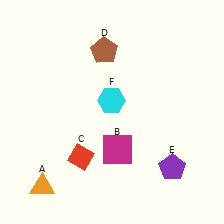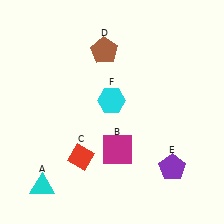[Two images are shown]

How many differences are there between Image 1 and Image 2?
There is 1 difference between the two images.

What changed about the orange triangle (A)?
In Image 1, A is orange. In Image 2, it changed to cyan.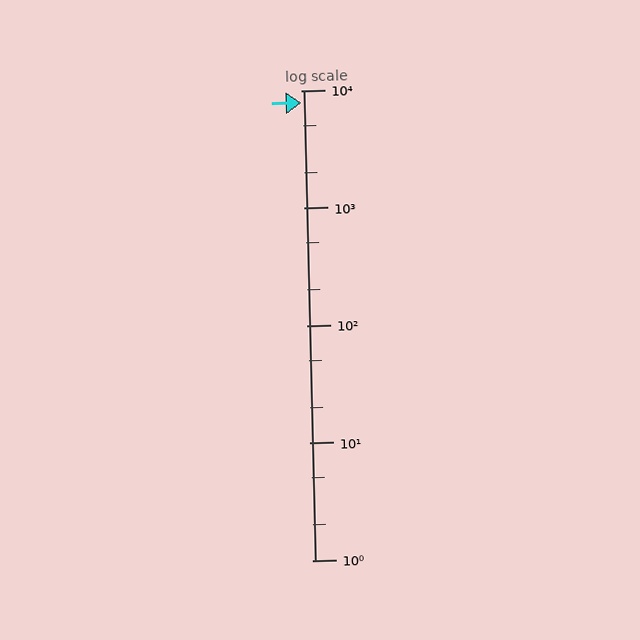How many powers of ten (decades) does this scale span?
The scale spans 4 decades, from 1 to 10000.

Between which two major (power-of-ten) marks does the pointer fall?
The pointer is between 1000 and 10000.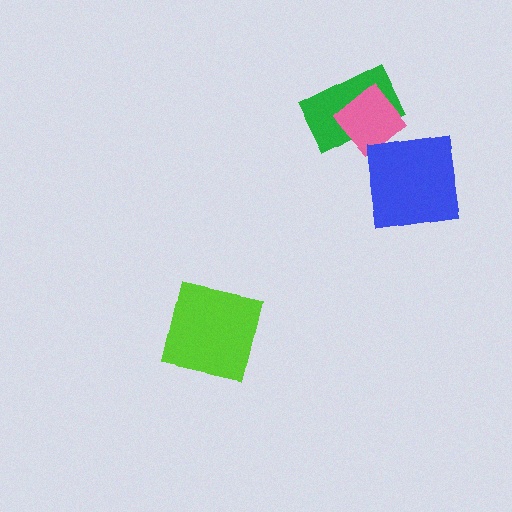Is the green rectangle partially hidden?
Yes, it is partially covered by another shape.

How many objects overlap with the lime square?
0 objects overlap with the lime square.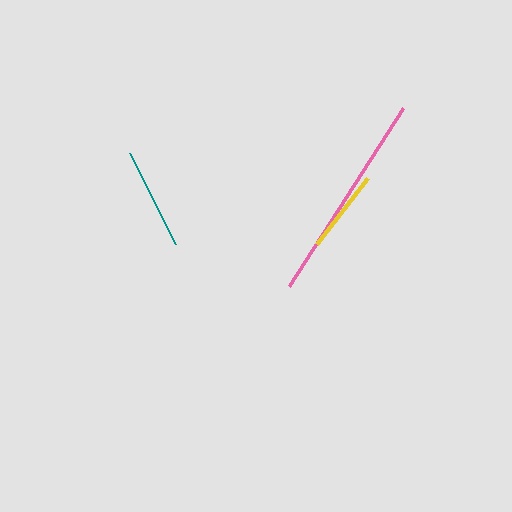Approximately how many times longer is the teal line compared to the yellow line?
The teal line is approximately 1.2 times the length of the yellow line.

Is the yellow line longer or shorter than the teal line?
The teal line is longer than the yellow line.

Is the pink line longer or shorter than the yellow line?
The pink line is longer than the yellow line.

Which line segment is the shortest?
The yellow line is the shortest at approximately 83 pixels.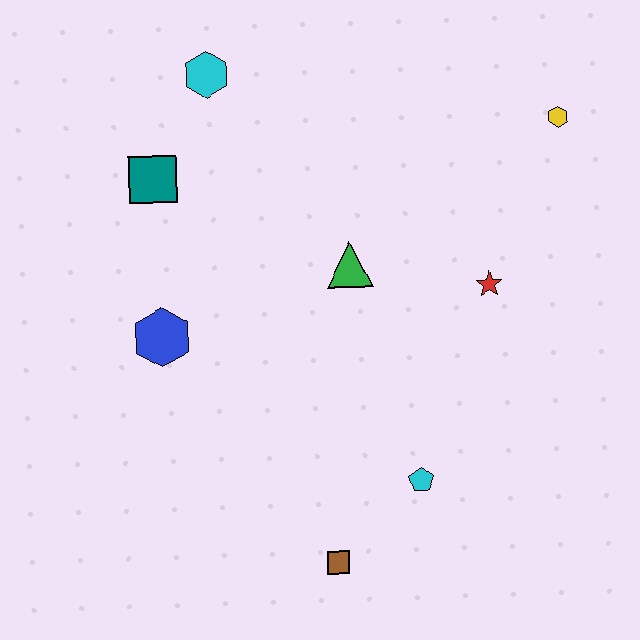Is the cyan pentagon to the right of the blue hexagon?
Yes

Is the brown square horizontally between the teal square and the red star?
Yes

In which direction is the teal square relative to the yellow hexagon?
The teal square is to the left of the yellow hexagon.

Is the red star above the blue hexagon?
Yes